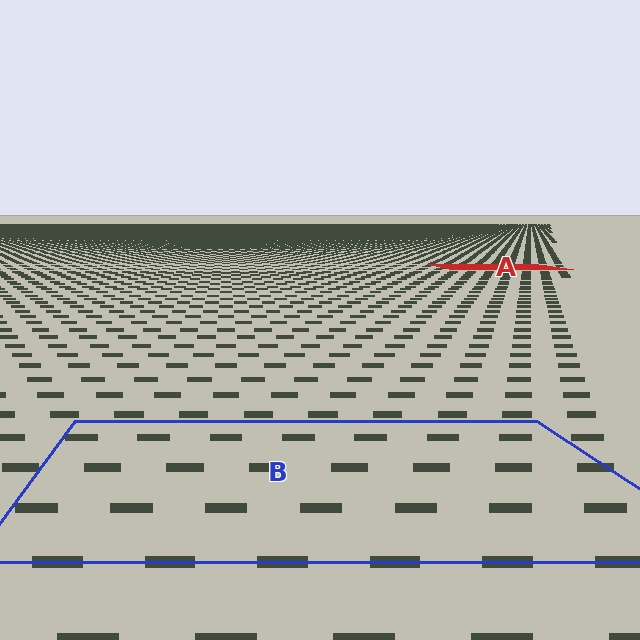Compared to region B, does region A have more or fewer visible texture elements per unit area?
Region A has more texture elements per unit area — they are packed more densely because it is farther away.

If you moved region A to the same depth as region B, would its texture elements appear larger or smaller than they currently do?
They would appear larger. At a closer depth, the same texture elements are projected at a bigger on-screen size.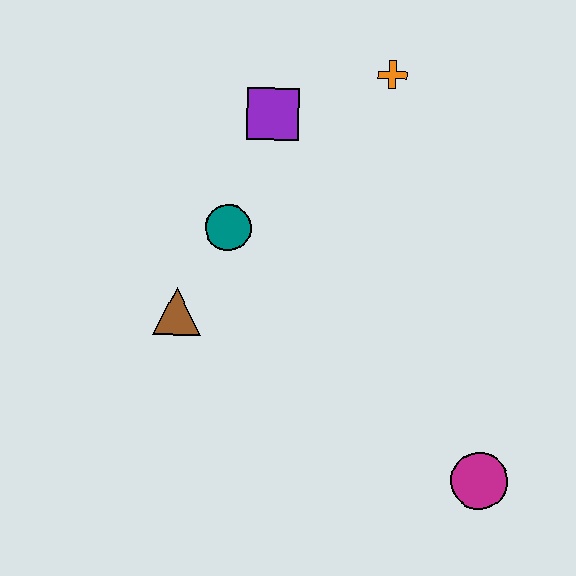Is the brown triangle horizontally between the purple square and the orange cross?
No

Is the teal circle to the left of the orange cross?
Yes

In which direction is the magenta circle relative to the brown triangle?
The magenta circle is to the right of the brown triangle.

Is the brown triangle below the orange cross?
Yes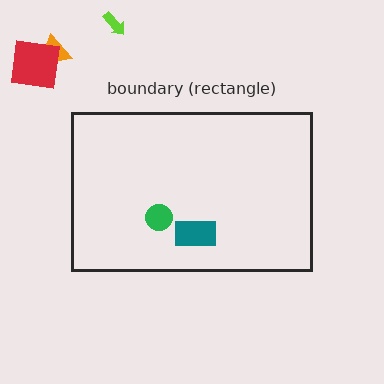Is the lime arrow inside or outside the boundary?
Outside.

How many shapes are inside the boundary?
2 inside, 3 outside.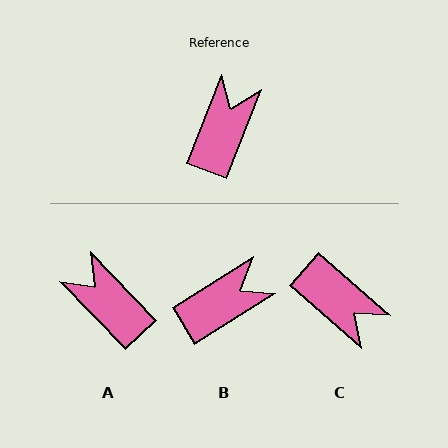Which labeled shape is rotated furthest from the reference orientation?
C, about 110 degrees away.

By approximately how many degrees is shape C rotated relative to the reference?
Approximately 110 degrees clockwise.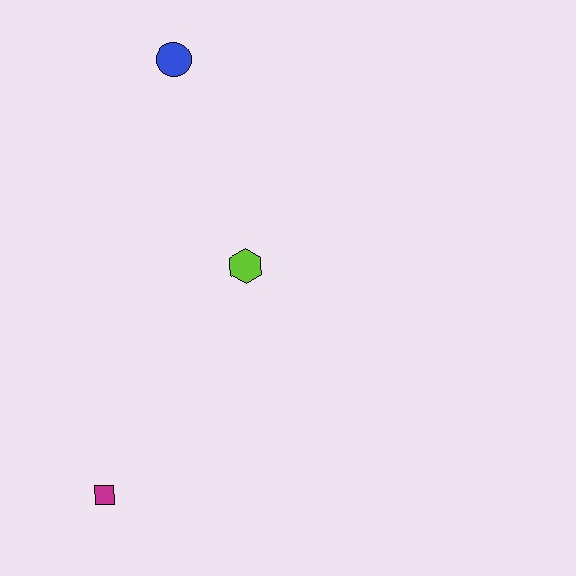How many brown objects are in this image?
There are no brown objects.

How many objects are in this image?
There are 3 objects.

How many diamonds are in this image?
There are no diamonds.